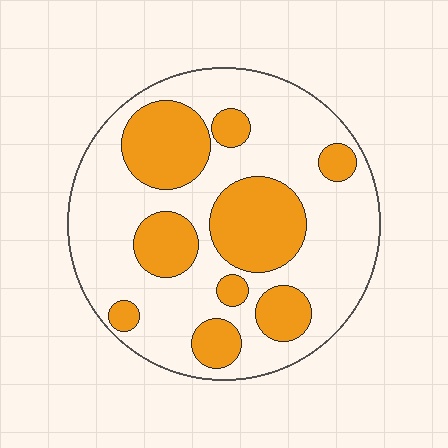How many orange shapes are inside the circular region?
9.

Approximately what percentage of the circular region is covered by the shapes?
Approximately 35%.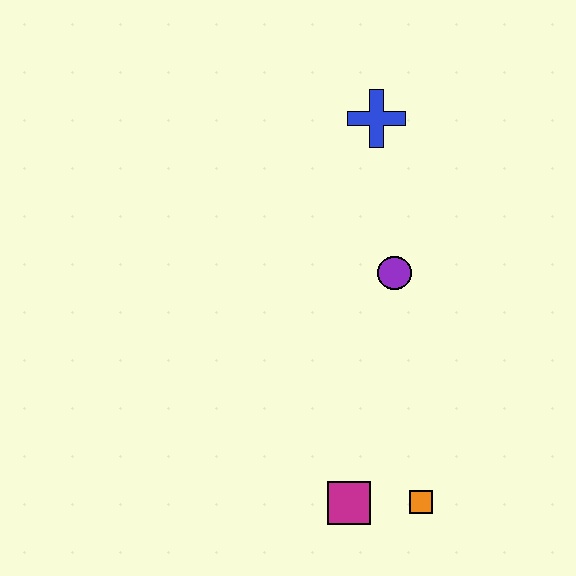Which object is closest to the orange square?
The magenta square is closest to the orange square.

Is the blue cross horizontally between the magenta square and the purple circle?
Yes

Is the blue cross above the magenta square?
Yes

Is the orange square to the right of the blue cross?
Yes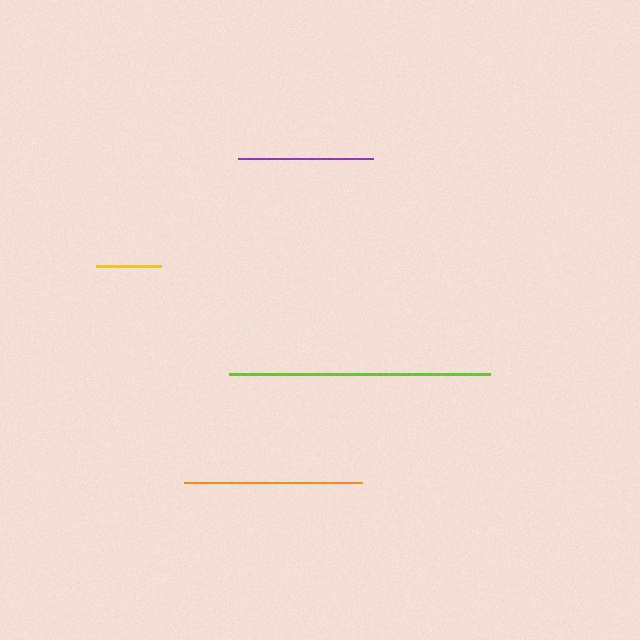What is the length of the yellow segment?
The yellow segment is approximately 64 pixels long.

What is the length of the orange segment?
The orange segment is approximately 178 pixels long.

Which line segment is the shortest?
The yellow line is the shortest at approximately 64 pixels.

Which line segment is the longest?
The lime line is the longest at approximately 262 pixels.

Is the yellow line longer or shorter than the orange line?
The orange line is longer than the yellow line.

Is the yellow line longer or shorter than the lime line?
The lime line is longer than the yellow line.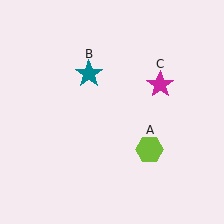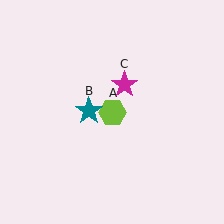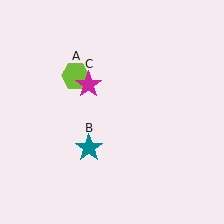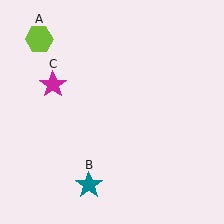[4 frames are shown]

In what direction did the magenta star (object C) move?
The magenta star (object C) moved left.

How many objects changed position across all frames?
3 objects changed position: lime hexagon (object A), teal star (object B), magenta star (object C).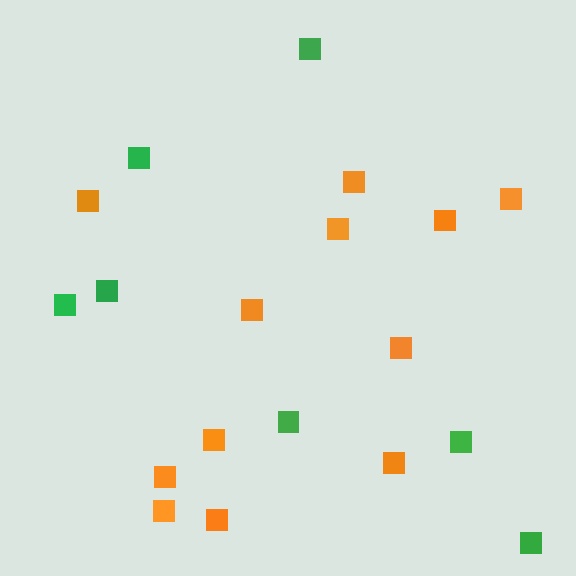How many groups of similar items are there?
There are 2 groups: one group of green squares (7) and one group of orange squares (12).